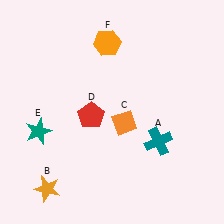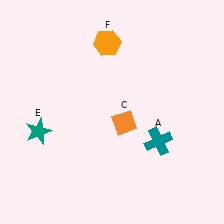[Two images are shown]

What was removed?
The red pentagon (D), the orange star (B) were removed in Image 2.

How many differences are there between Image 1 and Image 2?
There are 2 differences between the two images.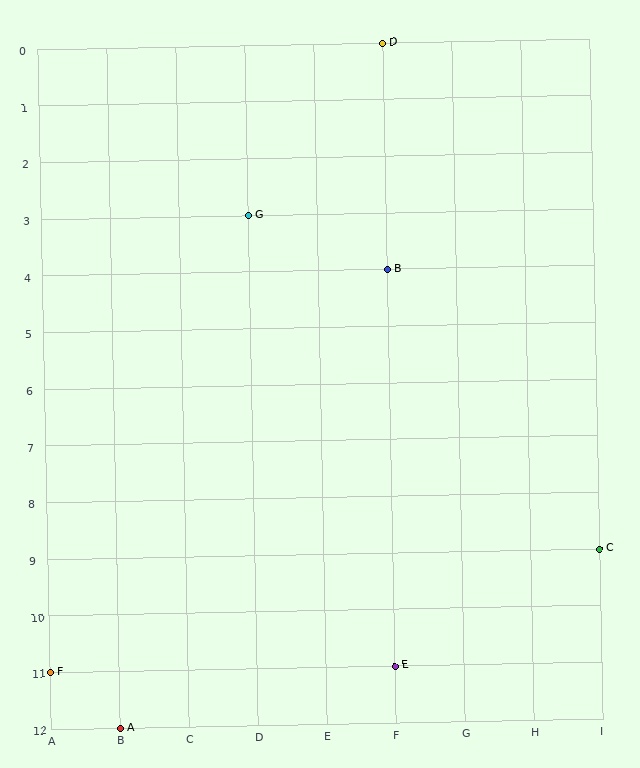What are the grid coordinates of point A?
Point A is at grid coordinates (B, 12).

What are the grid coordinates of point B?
Point B is at grid coordinates (F, 4).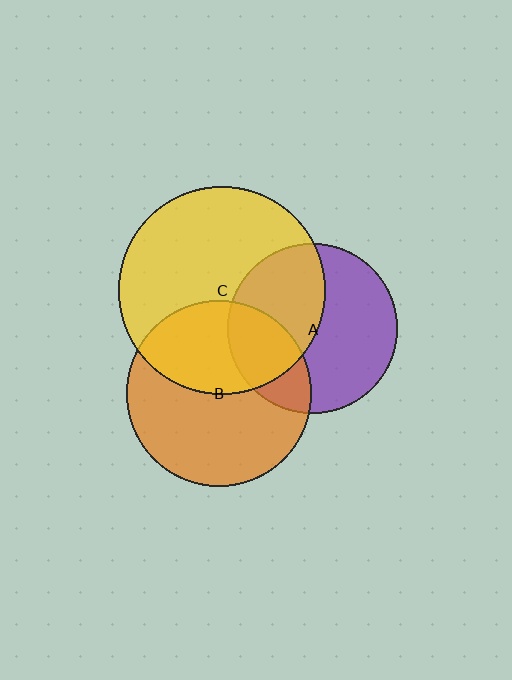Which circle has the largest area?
Circle C (yellow).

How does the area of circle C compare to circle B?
Approximately 1.3 times.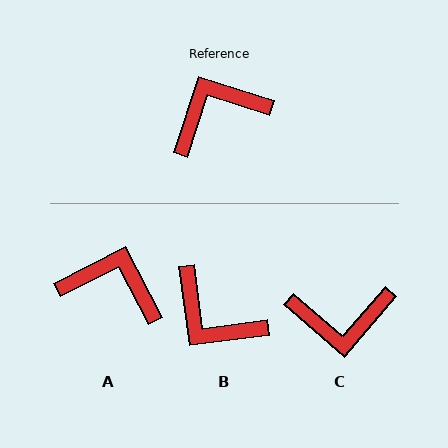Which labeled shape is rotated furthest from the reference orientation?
C, about 157 degrees away.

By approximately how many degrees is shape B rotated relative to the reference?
Approximately 115 degrees counter-clockwise.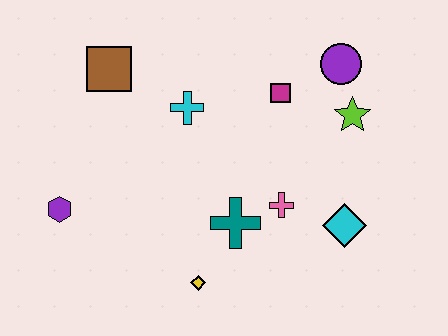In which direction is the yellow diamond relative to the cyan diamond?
The yellow diamond is to the left of the cyan diamond.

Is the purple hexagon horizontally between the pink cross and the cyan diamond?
No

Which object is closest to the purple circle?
The lime star is closest to the purple circle.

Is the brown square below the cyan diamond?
No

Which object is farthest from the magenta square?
The purple hexagon is farthest from the magenta square.